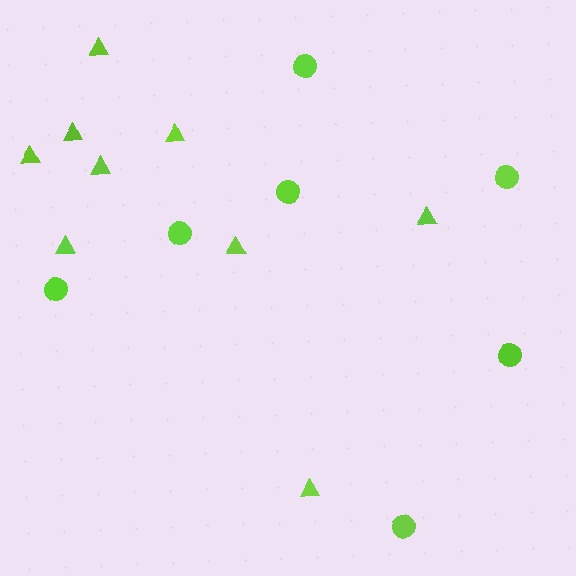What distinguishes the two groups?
There are 2 groups: one group of circles (7) and one group of triangles (9).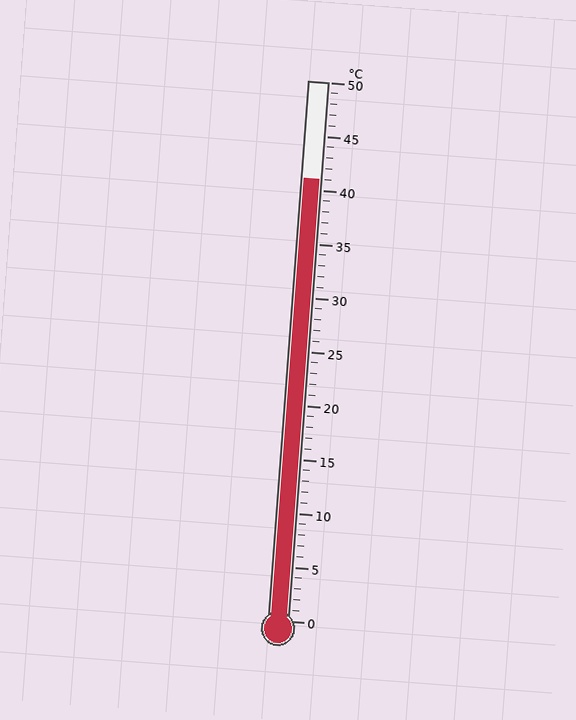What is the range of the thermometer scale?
The thermometer scale ranges from 0°C to 50°C.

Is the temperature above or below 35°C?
The temperature is above 35°C.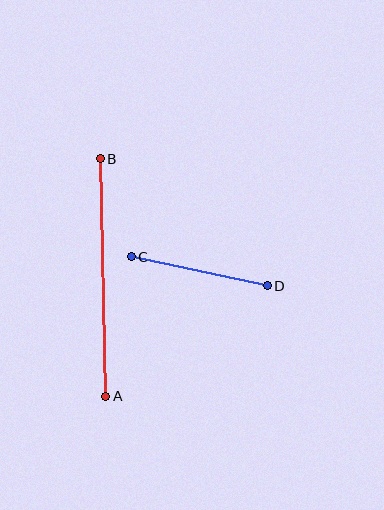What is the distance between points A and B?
The distance is approximately 237 pixels.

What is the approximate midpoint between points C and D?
The midpoint is at approximately (199, 271) pixels.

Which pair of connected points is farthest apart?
Points A and B are farthest apart.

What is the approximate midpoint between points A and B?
The midpoint is at approximately (103, 278) pixels.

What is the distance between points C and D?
The distance is approximately 139 pixels.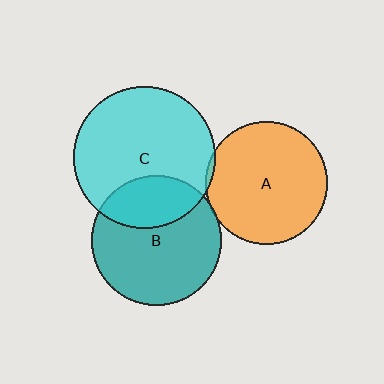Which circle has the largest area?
Circle C (cyan).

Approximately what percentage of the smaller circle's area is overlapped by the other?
Approximately 5%.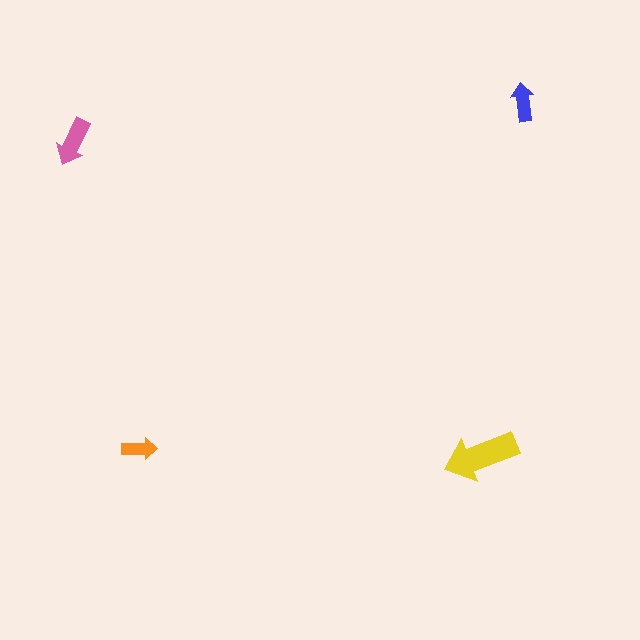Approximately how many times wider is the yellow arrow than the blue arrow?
About 2 times wider.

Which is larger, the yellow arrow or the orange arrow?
The yellow one.